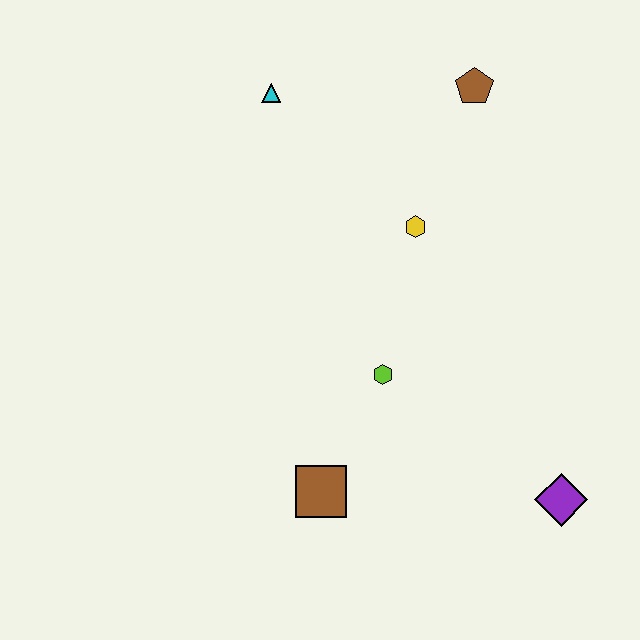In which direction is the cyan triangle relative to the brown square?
The cyan triangle is above the brown square.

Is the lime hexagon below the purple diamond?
No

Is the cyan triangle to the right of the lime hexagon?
No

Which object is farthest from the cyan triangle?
The purple diamond is farthest from the cyan triangle.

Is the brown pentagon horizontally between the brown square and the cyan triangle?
No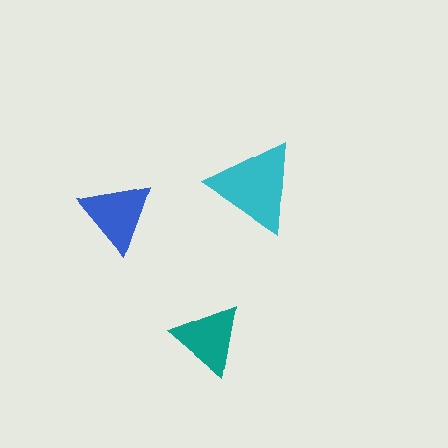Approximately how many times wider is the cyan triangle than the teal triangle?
About 1.5 times wider.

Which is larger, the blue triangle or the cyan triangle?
The cyan one.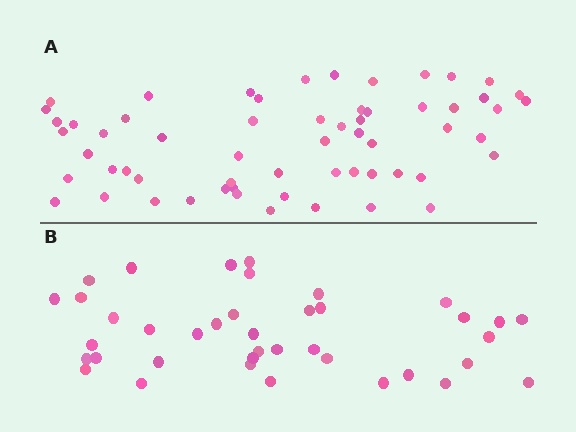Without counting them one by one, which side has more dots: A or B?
Region A (the top region) has more dots.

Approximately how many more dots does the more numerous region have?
Region A has approximately 20 more dots than region B.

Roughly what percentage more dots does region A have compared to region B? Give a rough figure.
About 55% more.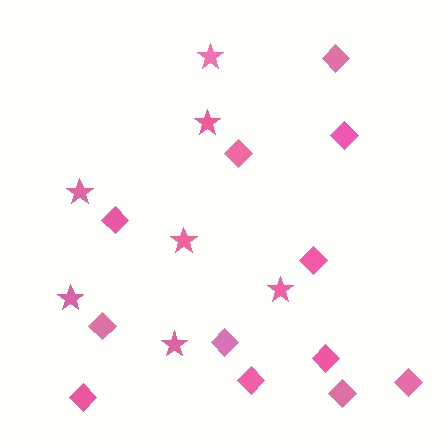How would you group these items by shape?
There are 2 groups: one group of diamonds (12) and one group of stars (7).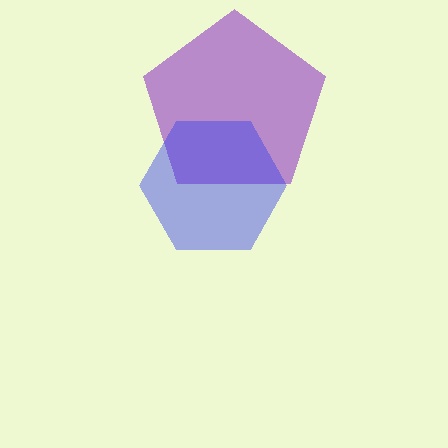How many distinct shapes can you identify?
There are 2 distinct shapes: a purple pentagon, a blue hexagon.